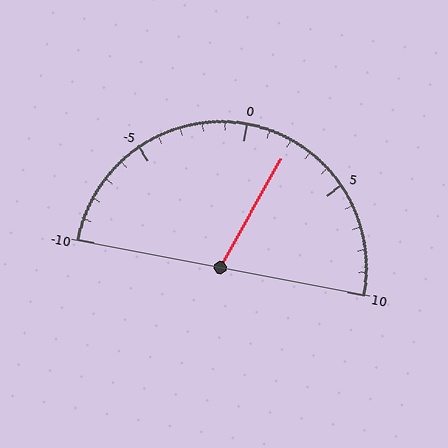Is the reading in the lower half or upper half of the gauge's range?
The reading is in the upper half of the range (-10 to 10).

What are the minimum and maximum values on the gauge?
The gauge ranges from -10 to 10.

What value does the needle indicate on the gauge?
The needle indicates approximately 2.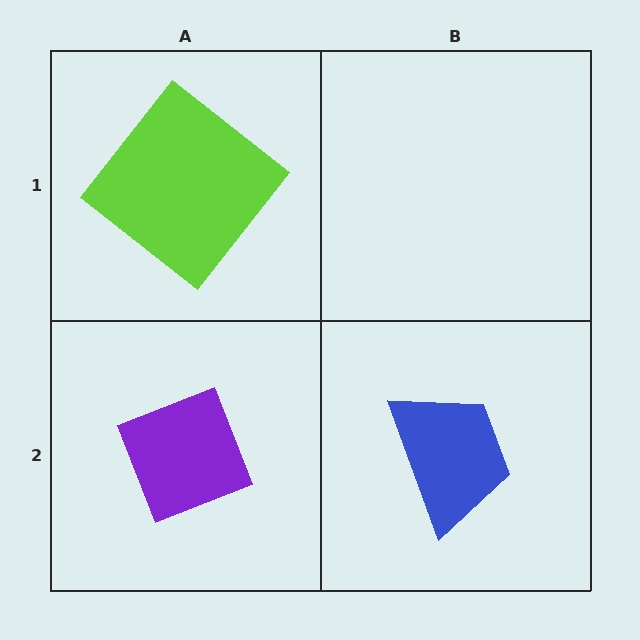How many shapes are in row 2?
2 shapes.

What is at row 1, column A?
A lime diamond.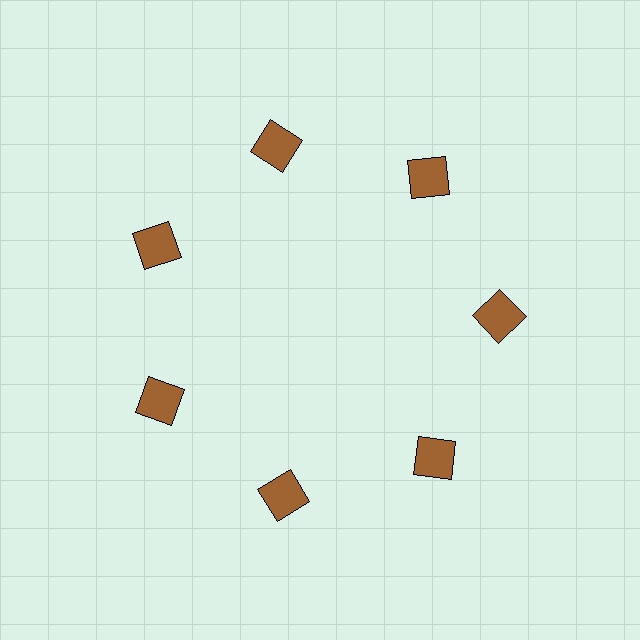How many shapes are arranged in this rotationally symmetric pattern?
There are 7 shapes, arranged in 7 groups of 1.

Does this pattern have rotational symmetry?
Yes, this pattern has 7-fold rotational symmetry. It looks the same after rotating 51 degrees around the center.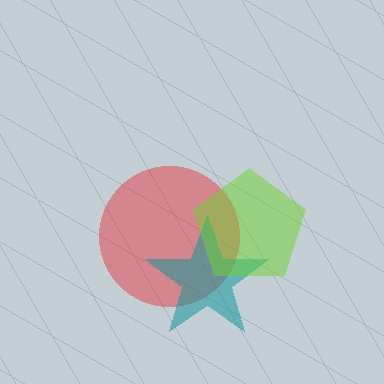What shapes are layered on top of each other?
The layered shapes are: a red circle, a teal star, a lime pentagon.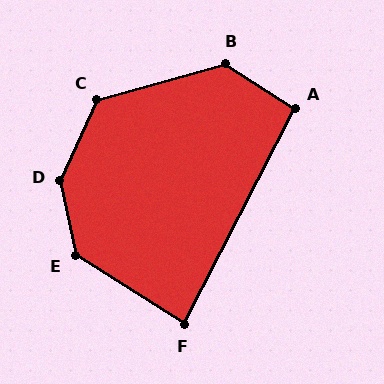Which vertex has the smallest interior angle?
F, at approximately 85 degrees.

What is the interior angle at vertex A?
Approximately 96 degrees (obtuse).